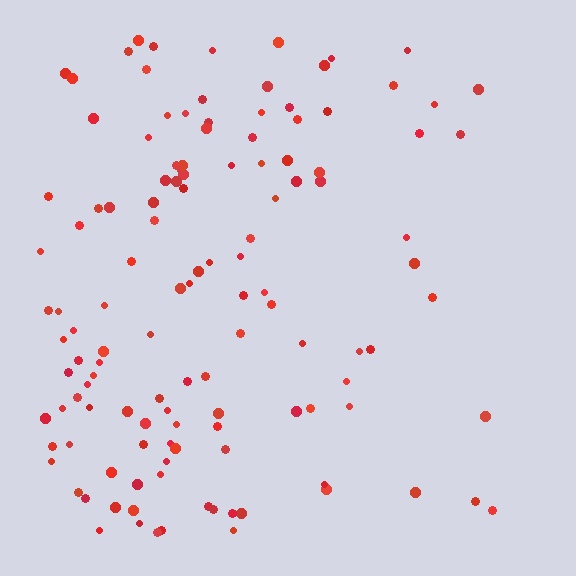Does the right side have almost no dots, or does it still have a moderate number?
Still a moderate number, just noticeably fewer than the left.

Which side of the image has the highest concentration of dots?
The left.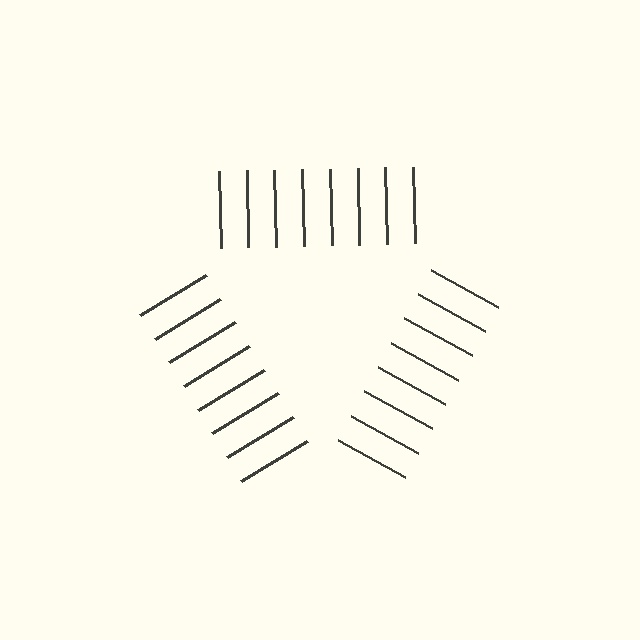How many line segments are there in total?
24 — 8 along each of the 3 edges.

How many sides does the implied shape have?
3 sides — the line-ends trace a triangle.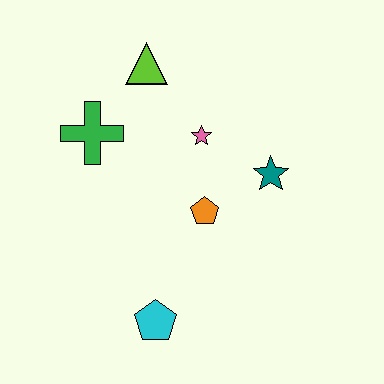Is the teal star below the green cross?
Yes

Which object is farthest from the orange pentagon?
The lime triangle is farthest from the orange pentagon.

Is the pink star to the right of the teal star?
No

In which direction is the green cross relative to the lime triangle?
The green cross is below the lime triangle.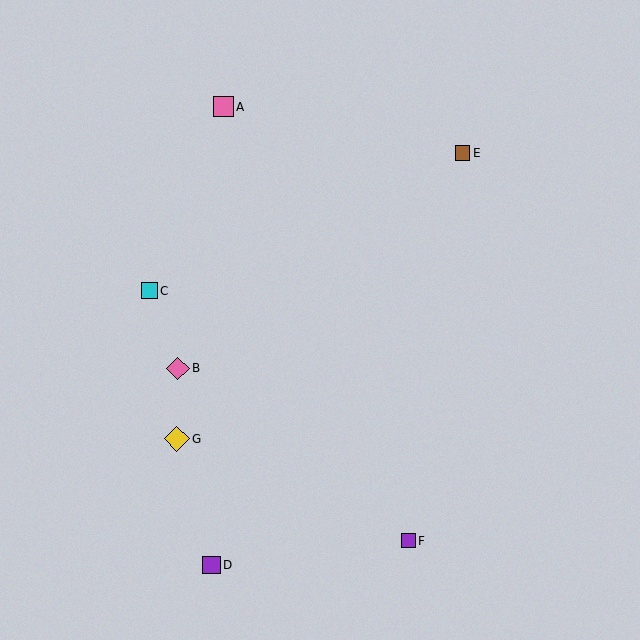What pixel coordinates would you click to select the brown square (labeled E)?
Click at (463, 153) to select the brown square E.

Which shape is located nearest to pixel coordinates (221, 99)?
The pink square (labeled A) at (223, 107) is nearest to that location.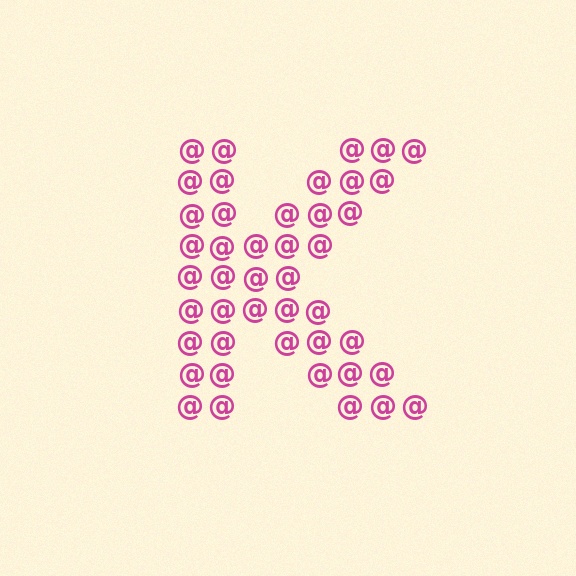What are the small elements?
The small elements are at signs.